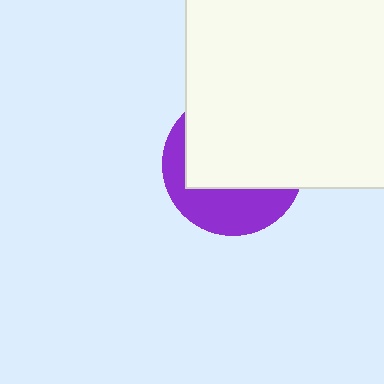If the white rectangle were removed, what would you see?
You would see the complete purple circle.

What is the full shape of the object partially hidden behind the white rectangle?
The partially hidden object is a purple circle.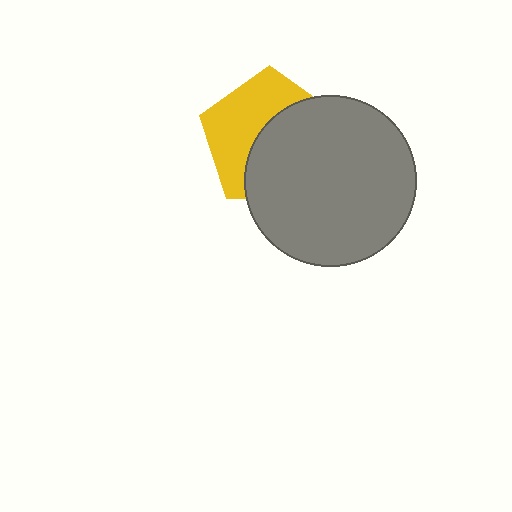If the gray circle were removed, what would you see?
You would see the complete yellow pentagon.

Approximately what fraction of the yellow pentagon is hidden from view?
Roughly 54% of the yellow pentagon is hidden behind the gray circle.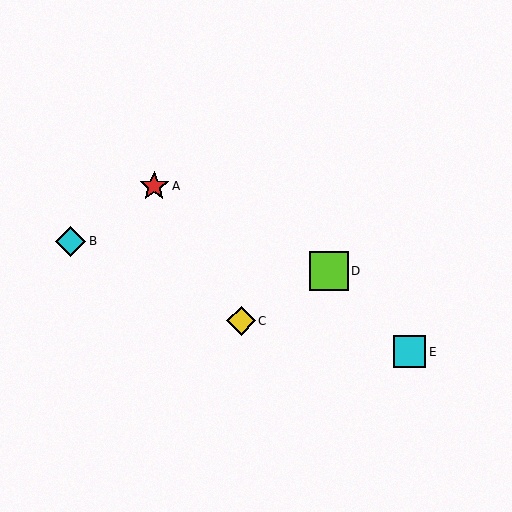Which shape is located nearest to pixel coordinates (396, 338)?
The cyan square (labeled E) at (410, 352) is nearest to that location.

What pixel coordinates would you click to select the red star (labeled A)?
Click at (154, 186) to select the red star A.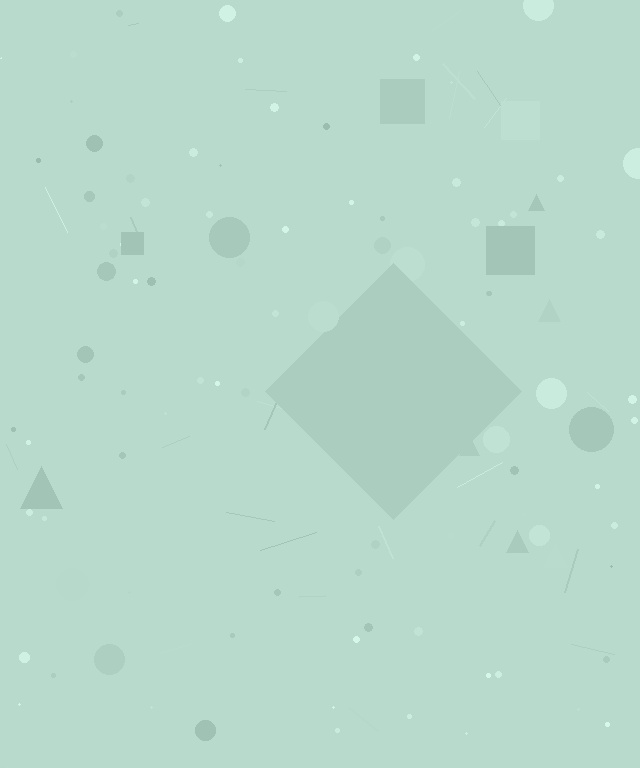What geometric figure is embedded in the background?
A diamond is embedded in the background.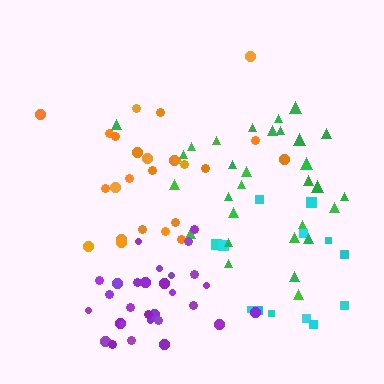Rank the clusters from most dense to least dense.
purple, orange, green, cyan.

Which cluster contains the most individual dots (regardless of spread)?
Green (30).